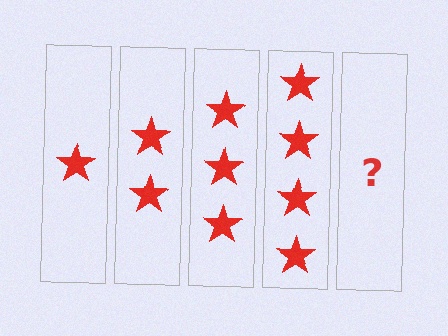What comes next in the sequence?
The next element should be 5 stars.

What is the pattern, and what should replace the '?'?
The pattern is that each step adds one more star. The '?' should be 5 stars.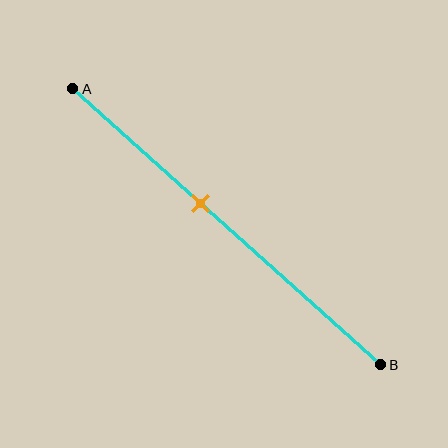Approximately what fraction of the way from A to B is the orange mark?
The orange mark is approximately 40% of the way from A to B.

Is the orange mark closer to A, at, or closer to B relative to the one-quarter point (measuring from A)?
The orange mark is closer to point B than the one-quarter point of segment AB.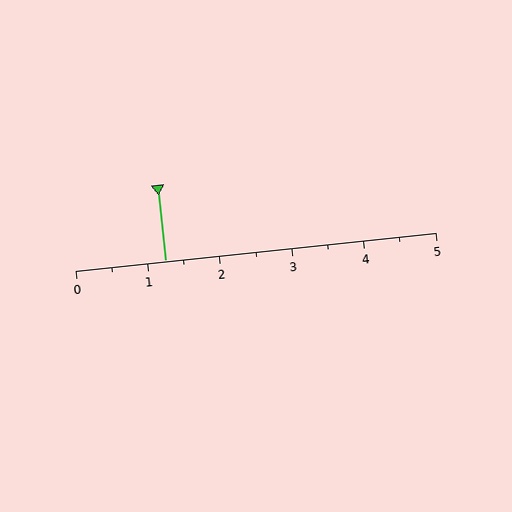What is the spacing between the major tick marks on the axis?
The major ticks are spaced 1 apart.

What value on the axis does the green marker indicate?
The marker indicates approximately 1.2.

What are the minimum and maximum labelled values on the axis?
The axis runs from 0 to 5.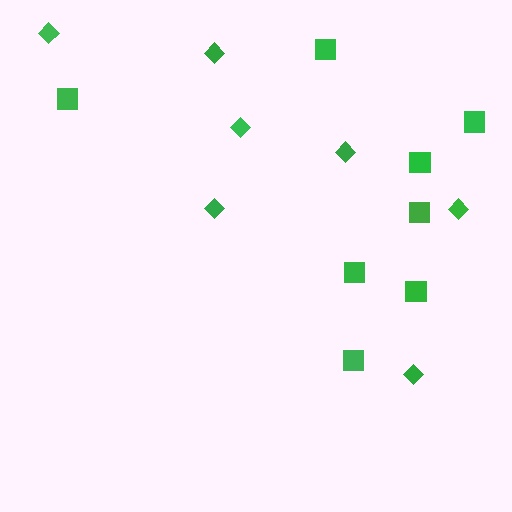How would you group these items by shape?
There are 2 groups: one group of squares (8) and one group of diamonds (7).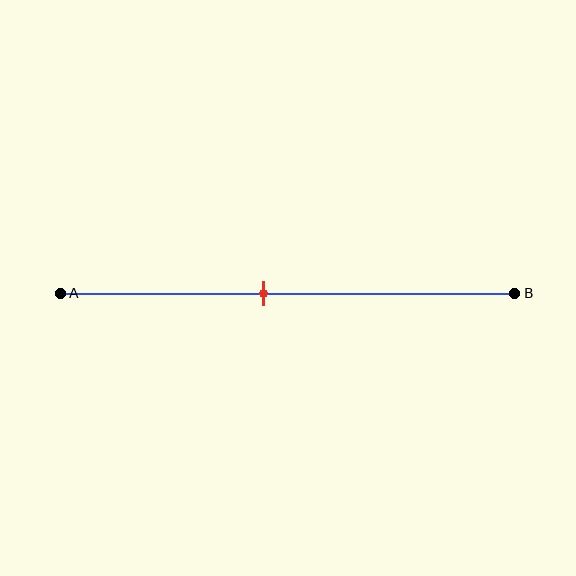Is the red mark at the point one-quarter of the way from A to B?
No, the mark is at about 45% from A, not at the 25% one-quarter point.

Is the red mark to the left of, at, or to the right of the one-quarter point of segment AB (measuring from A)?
The red mark is to the right of the one-quarter point of segment AB.